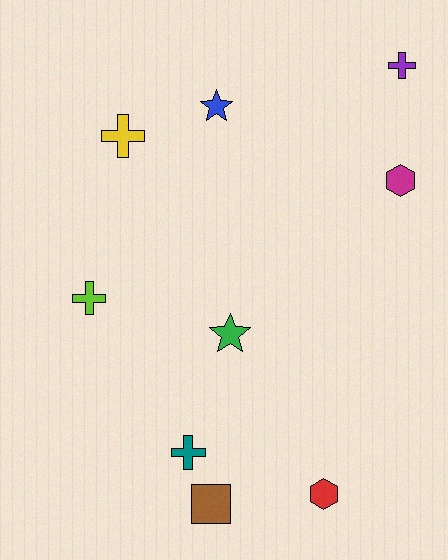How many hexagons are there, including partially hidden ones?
There are 2 hexagons.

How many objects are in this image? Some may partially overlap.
There are 9 objects.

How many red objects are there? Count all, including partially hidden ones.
There is 1 red object.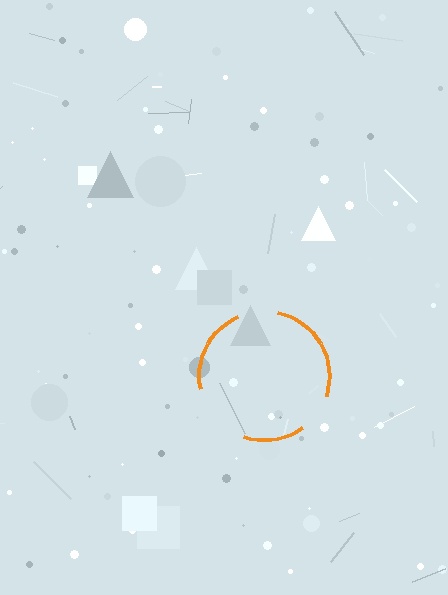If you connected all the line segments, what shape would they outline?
They would outline a circle.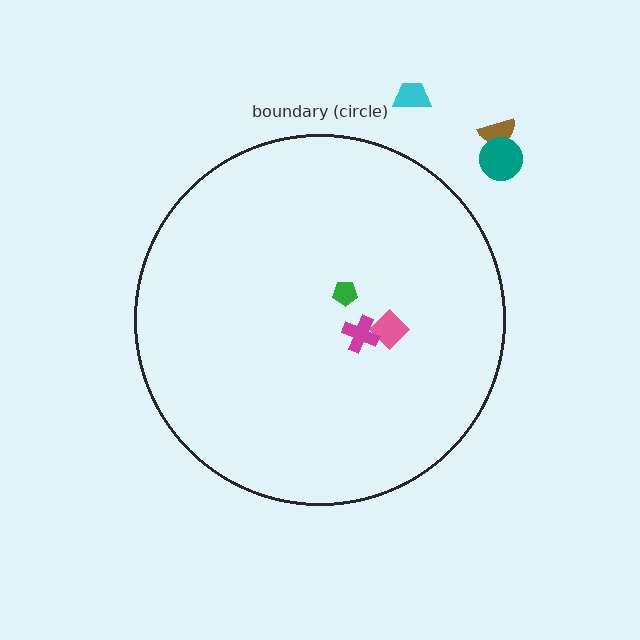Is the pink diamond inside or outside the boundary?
Inside.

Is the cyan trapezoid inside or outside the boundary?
Outside.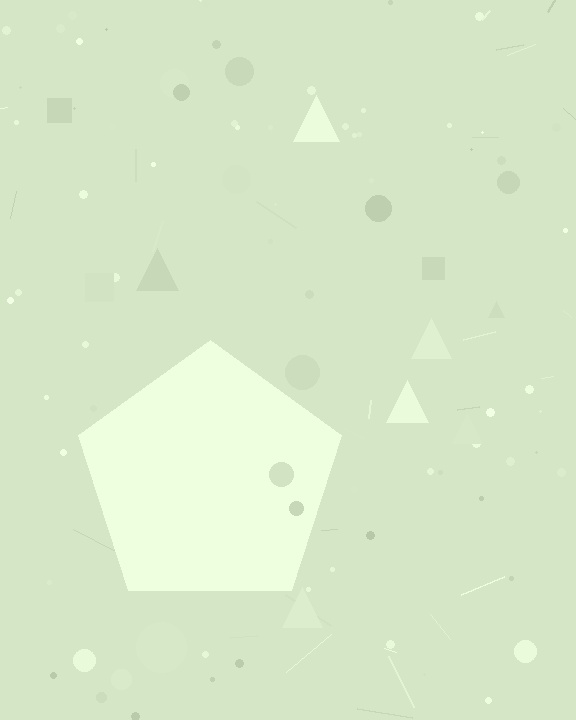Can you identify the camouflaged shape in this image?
The camouflaged shape is a pentagon.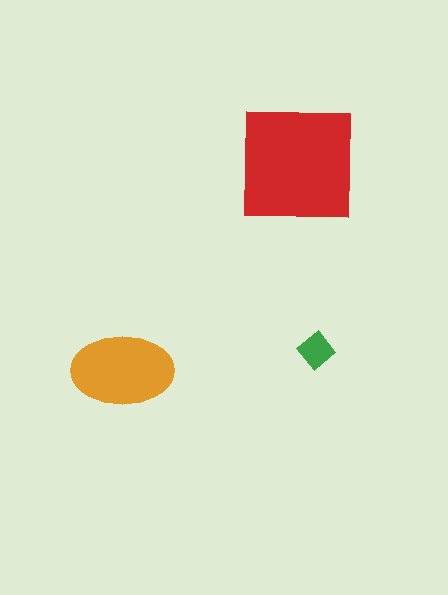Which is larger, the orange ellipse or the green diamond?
The orange ellipse.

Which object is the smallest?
The green diamond.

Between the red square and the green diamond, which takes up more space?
The red square.